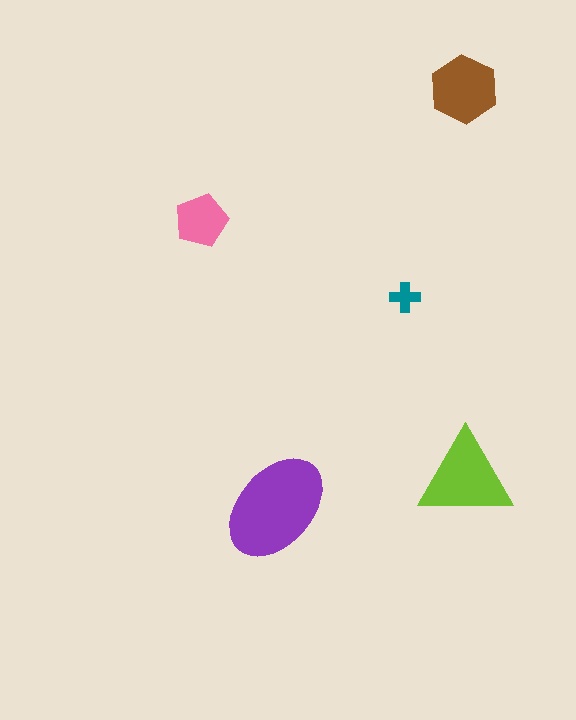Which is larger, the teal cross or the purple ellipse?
The purple ellipse.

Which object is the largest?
The purple ellipse.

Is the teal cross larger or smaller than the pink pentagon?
Smaller.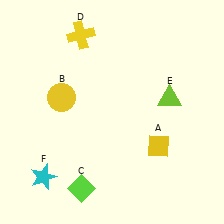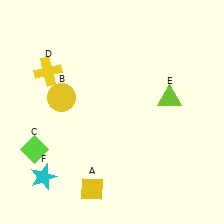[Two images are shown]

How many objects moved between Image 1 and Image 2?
3 objects moved between the two images.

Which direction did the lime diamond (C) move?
The lime diamond (C) moved left.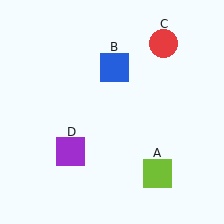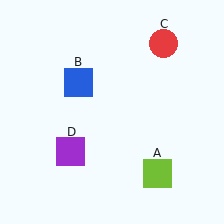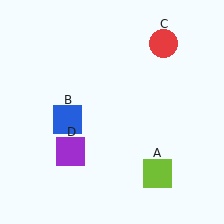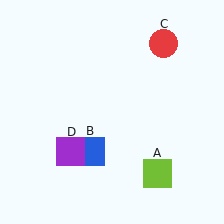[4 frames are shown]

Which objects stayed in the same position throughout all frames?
Lime square (object A) and red circle (object C) and purple square (object D) remained stationary.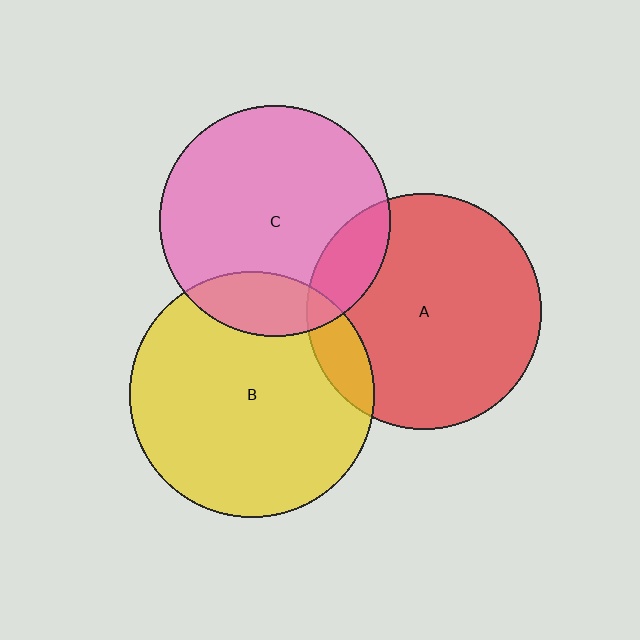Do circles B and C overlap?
Yes.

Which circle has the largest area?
Circle B (yellow).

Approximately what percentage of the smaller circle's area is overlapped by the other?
Approximately 15%.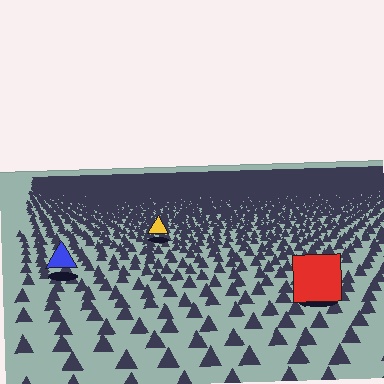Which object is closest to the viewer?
The red square is closest. The texture marks near it are larger and more spread out.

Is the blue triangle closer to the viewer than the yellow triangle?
Yes. The blue triangle is closer — you can tell from the texture gradient: the ground texture is coarser near it.